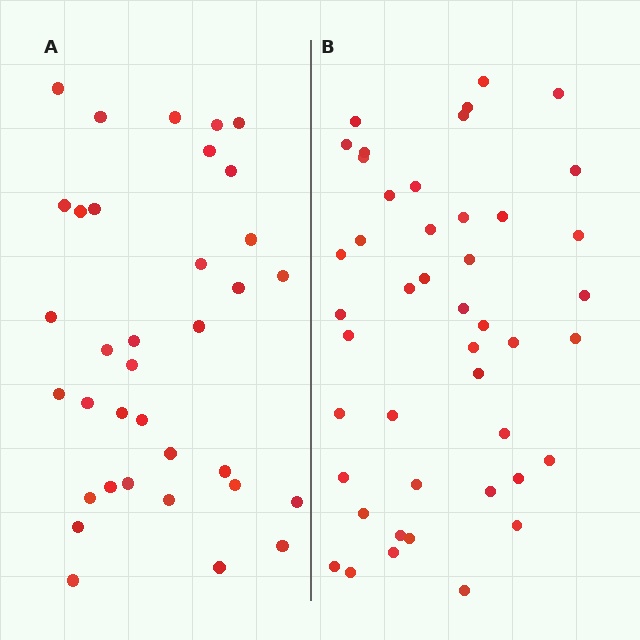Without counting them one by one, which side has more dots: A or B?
Region B (the right region) has more dots.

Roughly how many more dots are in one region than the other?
Region B has roughly 10 or so more dots than region A.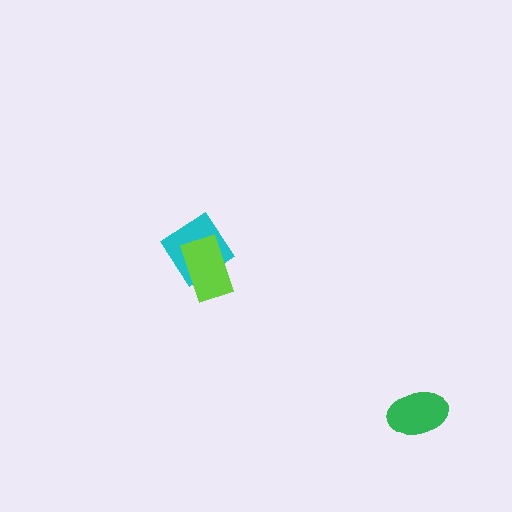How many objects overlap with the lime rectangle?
1 object overlaps with the lime rectangle.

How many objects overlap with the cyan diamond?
1 object overlaps with the cyan diamond.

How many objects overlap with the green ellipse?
0 objects overlap with the green ellipse.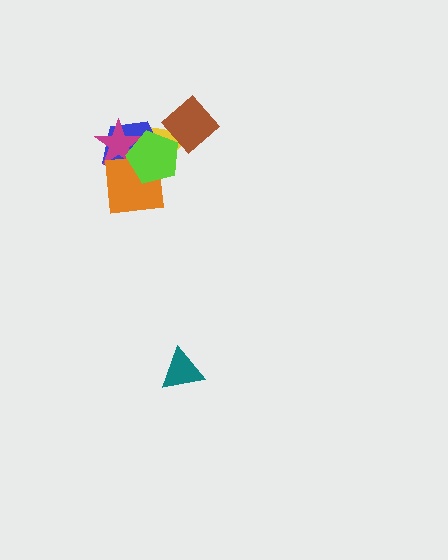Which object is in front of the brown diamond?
The lime pentagon is in front of the brown diamond.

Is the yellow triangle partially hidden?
Yes, it is partially covered by another shape.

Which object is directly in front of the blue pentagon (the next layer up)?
The magenta star is directly in front of the blue pentagon.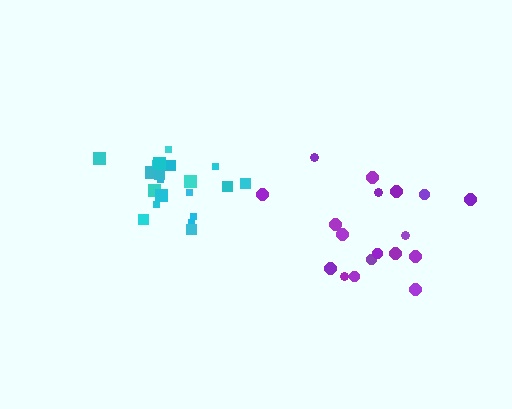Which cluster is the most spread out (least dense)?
Purple.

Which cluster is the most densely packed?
Cyan.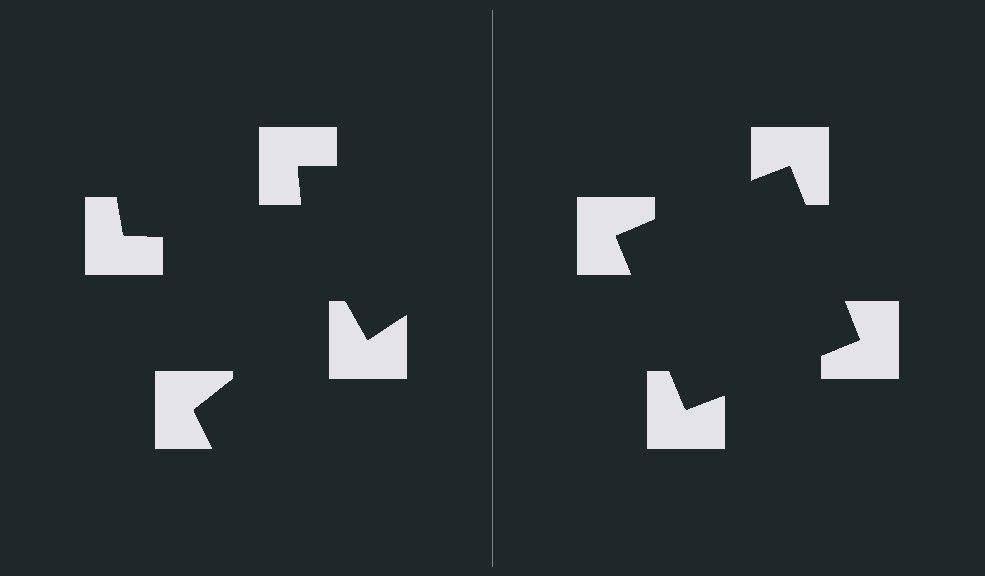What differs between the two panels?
The notched squares are positioned identically on both sides; only the wedge orientations differ. On the right they align to a square; on the left they are misaligned.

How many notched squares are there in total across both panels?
8 — 4 on each side.